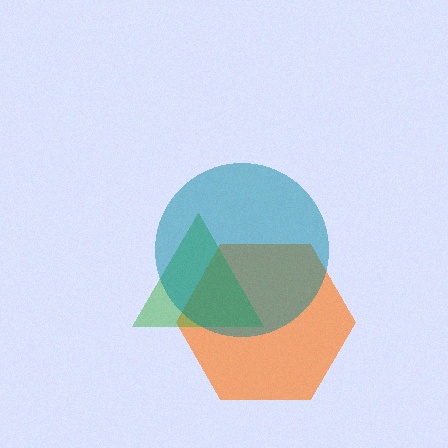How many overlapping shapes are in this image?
There are 3 overlapping shapes in the image.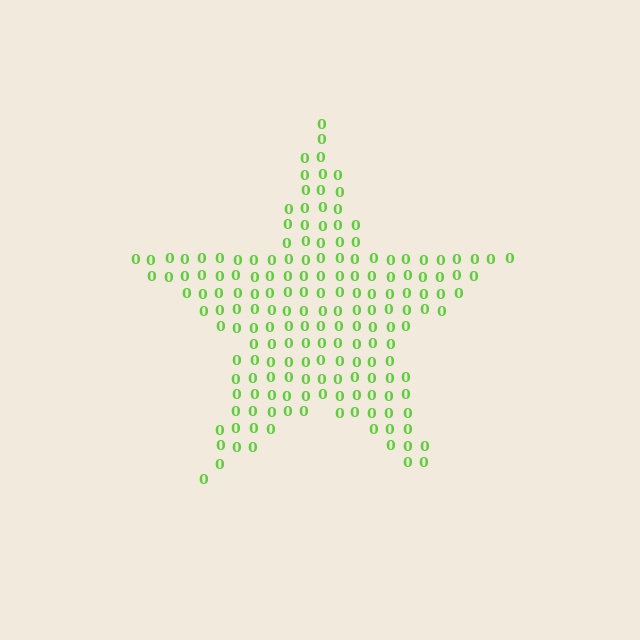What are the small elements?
The small elements are digit 0's.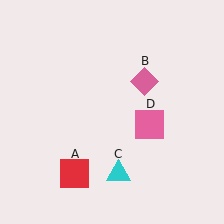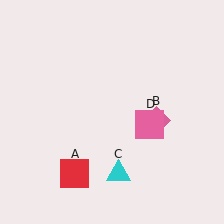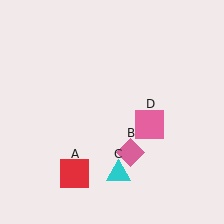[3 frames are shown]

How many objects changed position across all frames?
1 object changed position: pink diamond (object B).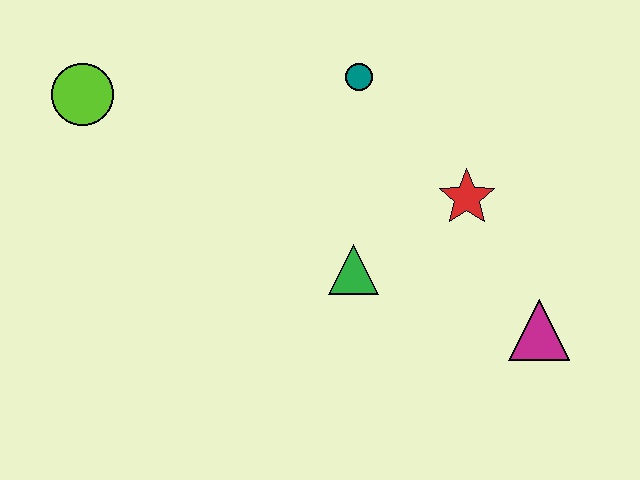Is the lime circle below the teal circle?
Yes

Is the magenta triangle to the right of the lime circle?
Yes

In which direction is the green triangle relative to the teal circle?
The green triangle is below the teal circle.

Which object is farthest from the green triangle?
The lime circle is farthest from the green triangle.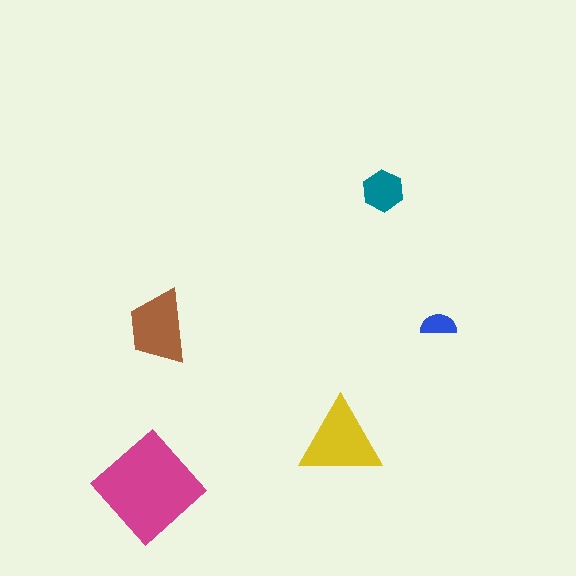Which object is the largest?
The magenta diamond.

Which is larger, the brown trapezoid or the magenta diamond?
The magenta diamond.